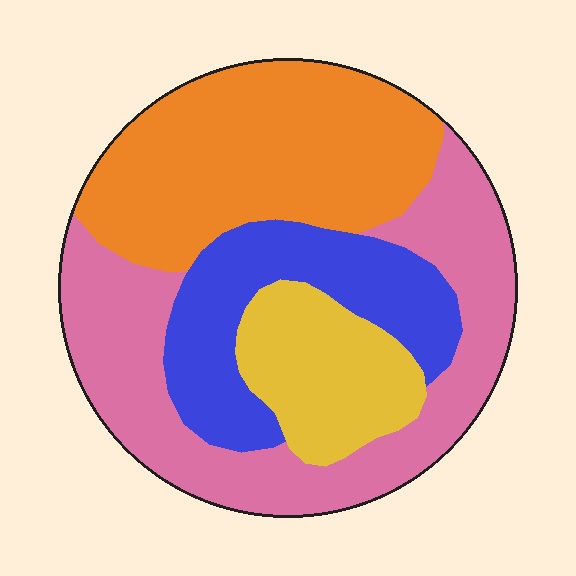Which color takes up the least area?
Yellow, at roughly 15%.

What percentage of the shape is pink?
Pink takes up between a quarter and a half of the shape.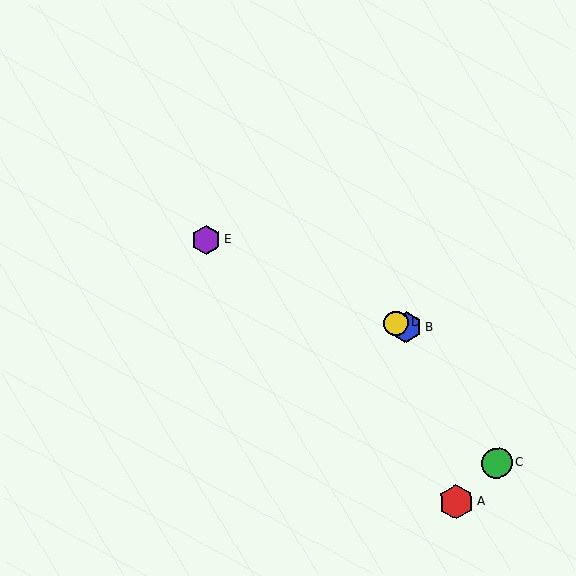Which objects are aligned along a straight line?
Objects B, D, E are aligned along a straight line.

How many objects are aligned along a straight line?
3 objects (B, D, E) are aligned along a straight line.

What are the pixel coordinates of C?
Object C is at (497, 463).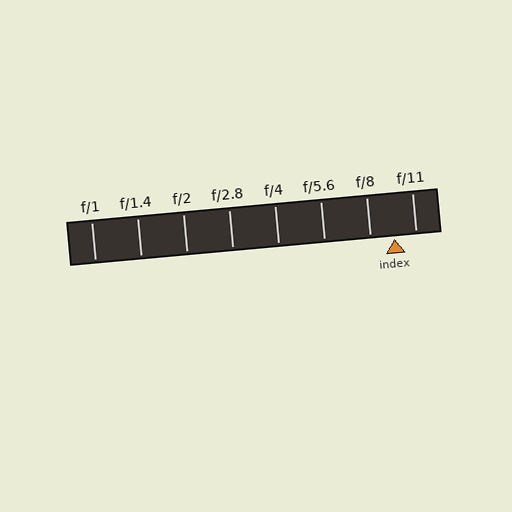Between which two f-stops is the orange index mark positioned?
The index mark is between f/8 and f/11.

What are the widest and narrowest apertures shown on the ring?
The widest aperture shown is f/1 and the narrowest is f/11.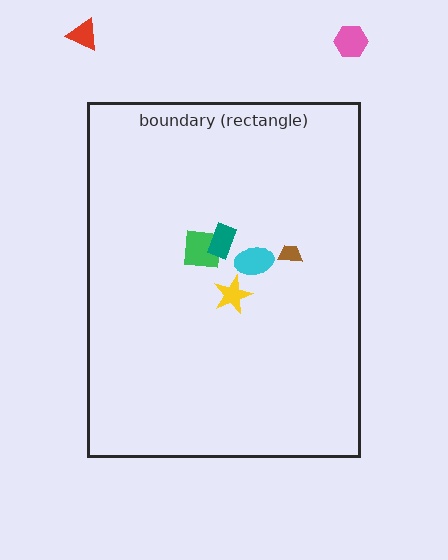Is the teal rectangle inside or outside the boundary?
Inside.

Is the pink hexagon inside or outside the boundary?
Outside.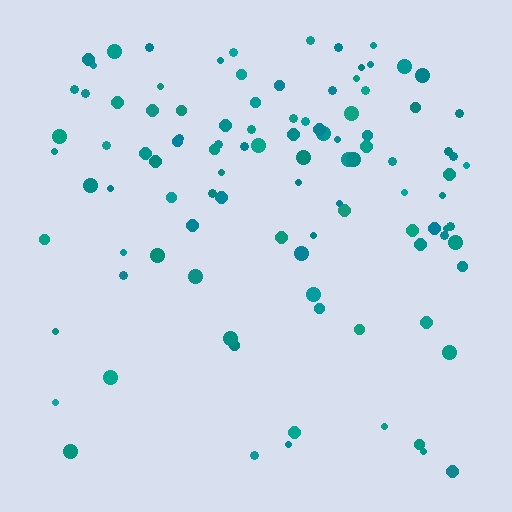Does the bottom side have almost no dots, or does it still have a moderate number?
Still a moderate number, just noticeably fewer than the top.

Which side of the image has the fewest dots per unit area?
The bottom.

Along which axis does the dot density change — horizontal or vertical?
Vertical.